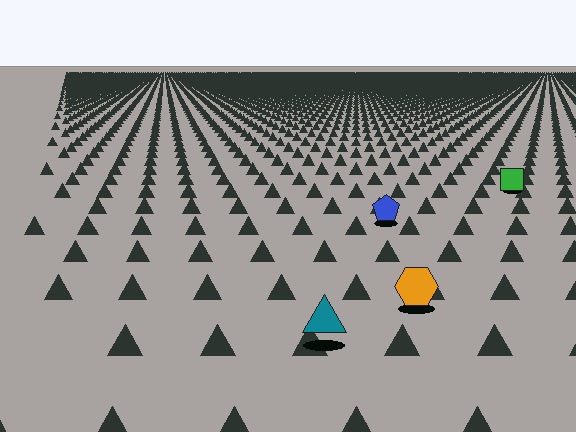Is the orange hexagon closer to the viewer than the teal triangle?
No. The teal triangle is closer — you can tell from the texture gradient: the ground texture is coarser near it.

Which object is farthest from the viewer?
The green square is farthest from the viewer. It appears smaller and the ground texture around it is denser.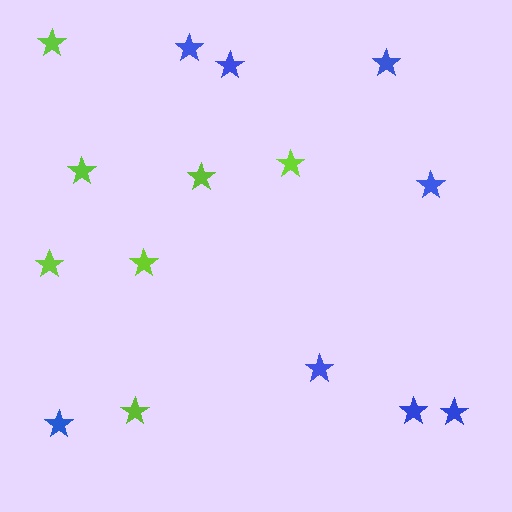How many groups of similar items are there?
There are 2 groups: one group of lime stars (7) and one group of blue stars (8).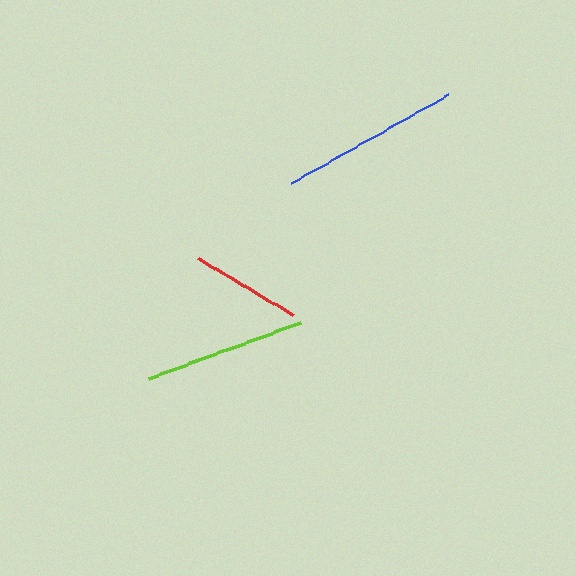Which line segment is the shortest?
The red line is the shortest at approximately 111 pixels.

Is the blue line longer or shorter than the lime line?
The blue line is longer than the lime line.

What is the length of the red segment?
The red segment is approximately 111 pixels long.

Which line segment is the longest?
The blue line is the longest at approximately 181 pixels.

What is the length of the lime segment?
The lime segment is approximately 162 pixels long.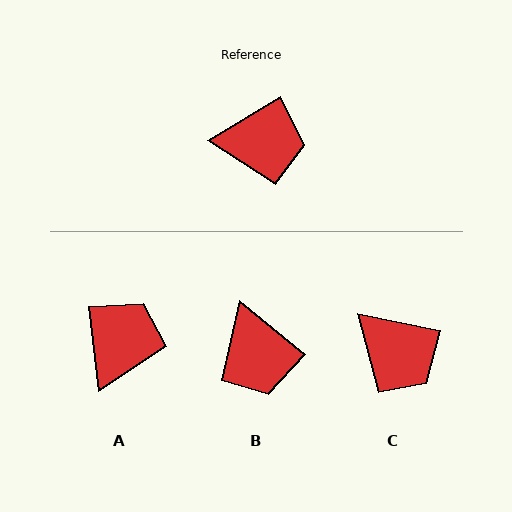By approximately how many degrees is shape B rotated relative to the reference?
Approximately 70 degrees clockwise.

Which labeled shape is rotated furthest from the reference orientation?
B, about 70 degrees away.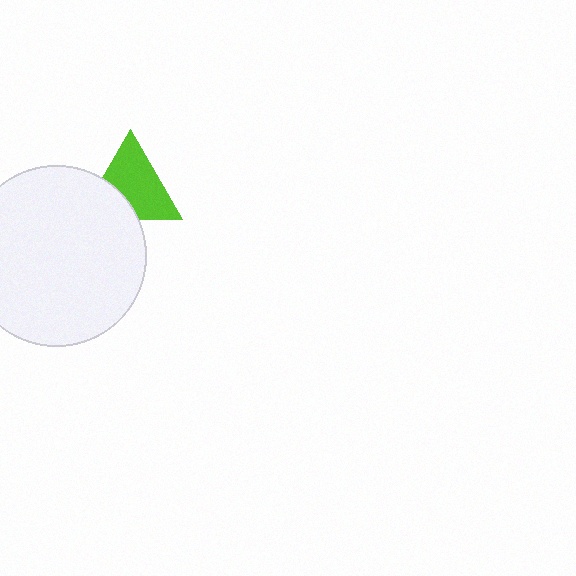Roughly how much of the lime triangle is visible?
Most of it is visible (roughly 70%).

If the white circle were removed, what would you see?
You would see the complete lime triangle.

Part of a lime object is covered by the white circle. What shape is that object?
It is a triangle.